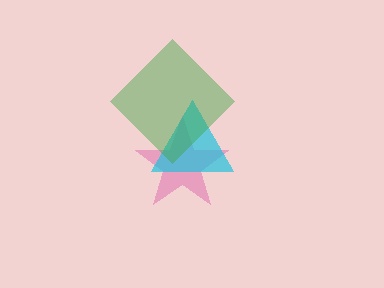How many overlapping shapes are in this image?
There are 3 overlapping shapes in the image.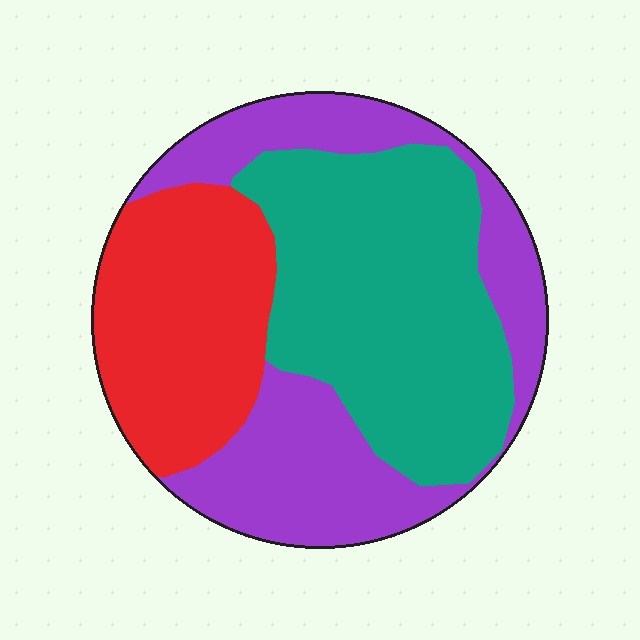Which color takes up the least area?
Red, at roughly 25%.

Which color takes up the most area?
Teal, at roughly 40%.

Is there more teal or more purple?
Teal.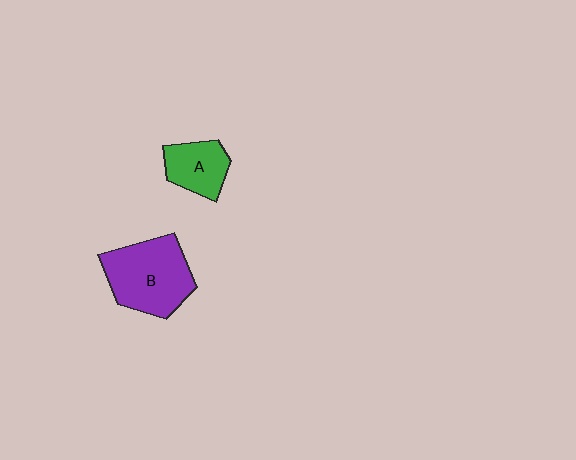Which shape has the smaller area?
Shape A (green).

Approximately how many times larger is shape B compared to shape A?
Approximately 1.8 times.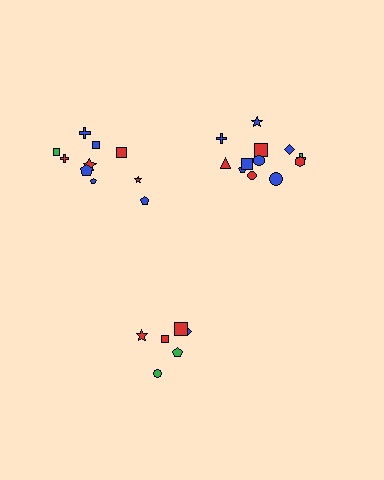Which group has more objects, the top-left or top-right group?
The top-right group.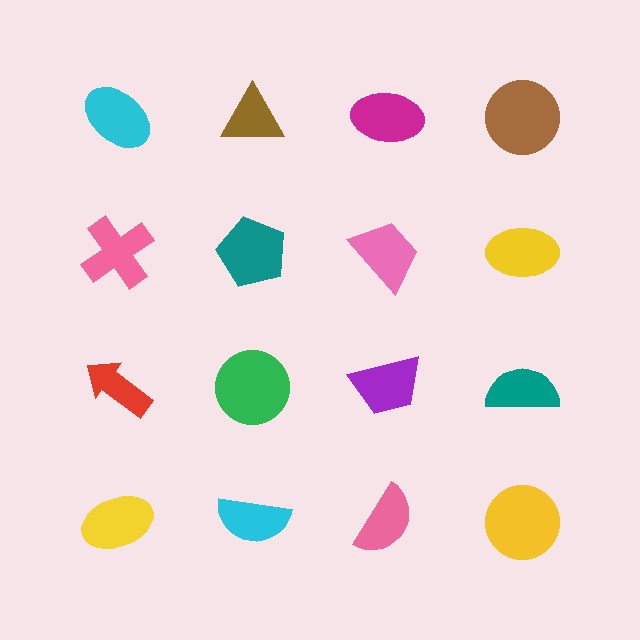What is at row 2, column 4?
A yellow ellipse.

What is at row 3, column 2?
A green circle.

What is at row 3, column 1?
A red arrow.